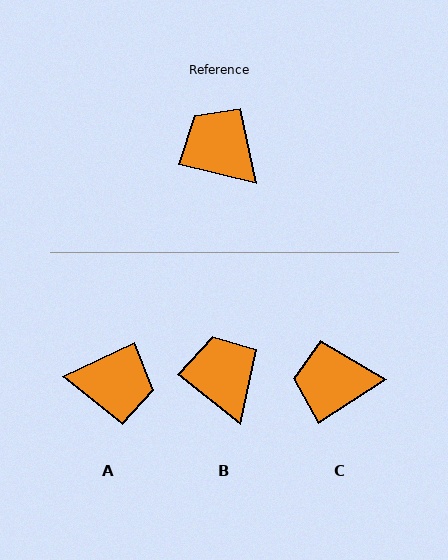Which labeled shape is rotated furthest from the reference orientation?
A, about 140 degrees away.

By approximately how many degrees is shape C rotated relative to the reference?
Approximately 47 degrees counter-clockwise.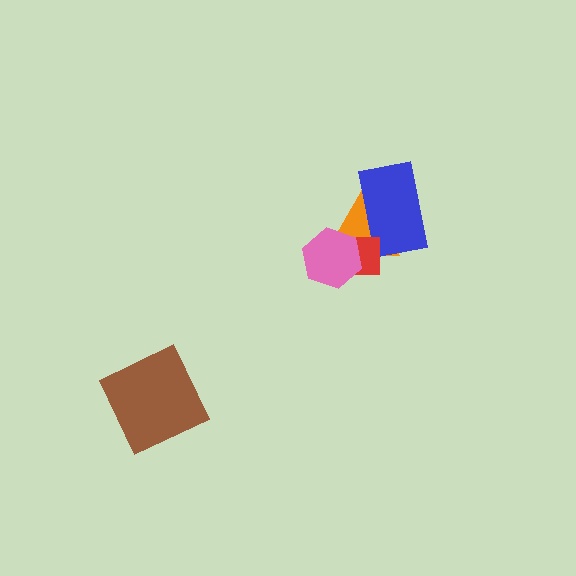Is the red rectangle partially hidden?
Yes, it is partially covered by another shape.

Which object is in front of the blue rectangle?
The red rectangle is in front of the blue rectangle.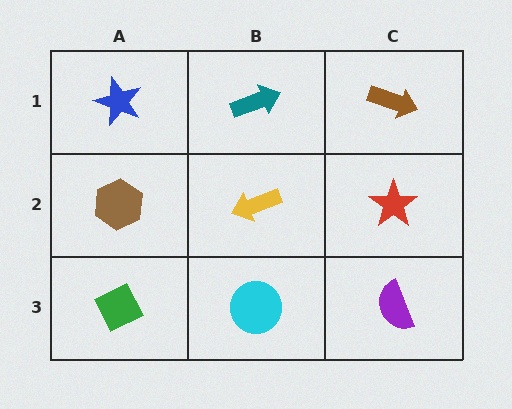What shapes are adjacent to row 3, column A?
A brown hexagon (row 2, column A), a cyan circle (row 3, column B).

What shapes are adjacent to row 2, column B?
A teal arrow (row 1, column B), a cyan circle (row 3, column B), a brown hexagon (row 2, column A), a red star (row 2, column C).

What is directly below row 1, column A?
A brown hexagon.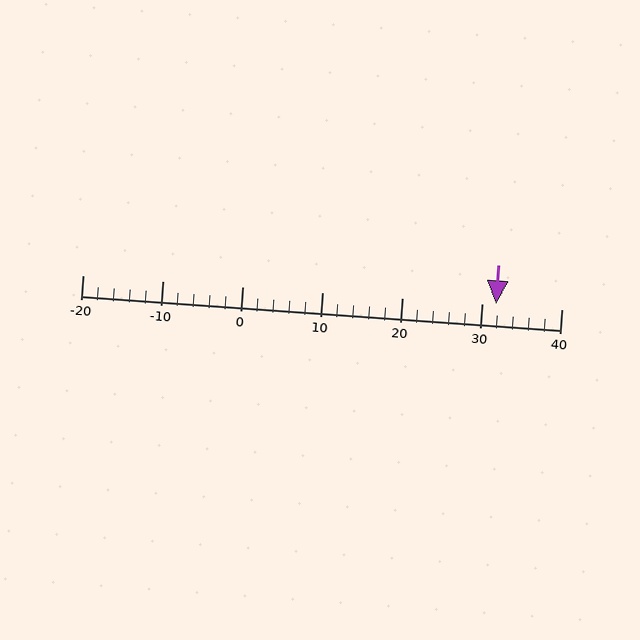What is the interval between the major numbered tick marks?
The major tick marks are spaced 10 units apart.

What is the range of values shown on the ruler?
The ruler shows values from -20 to 40.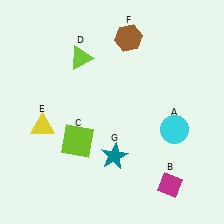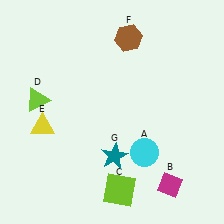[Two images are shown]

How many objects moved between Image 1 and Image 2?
3 objects moved between the two images.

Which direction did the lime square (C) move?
The lime square (C) moved down.